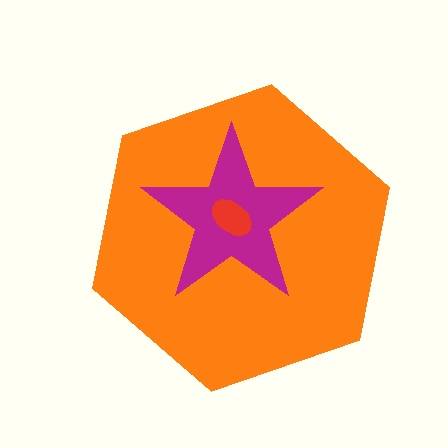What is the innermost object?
The red ellipse.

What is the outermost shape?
The orange hexagon.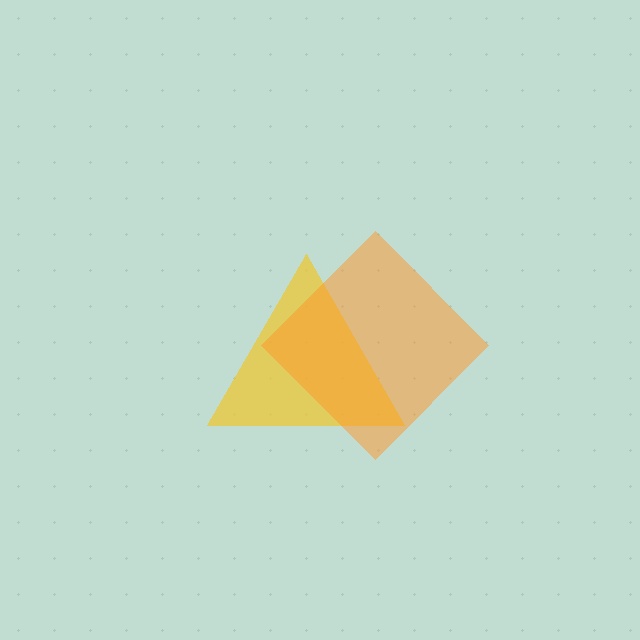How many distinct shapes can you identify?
There are 2 distinct shapes: a yellow triangle, an orange diamond.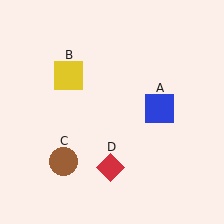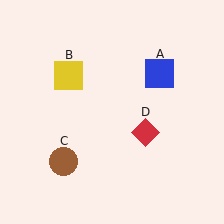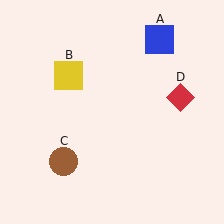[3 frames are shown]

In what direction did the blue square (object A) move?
The blue square (object A) moved up.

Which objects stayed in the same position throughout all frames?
Yellow square (object B) and brown circle (object C) remained stationary.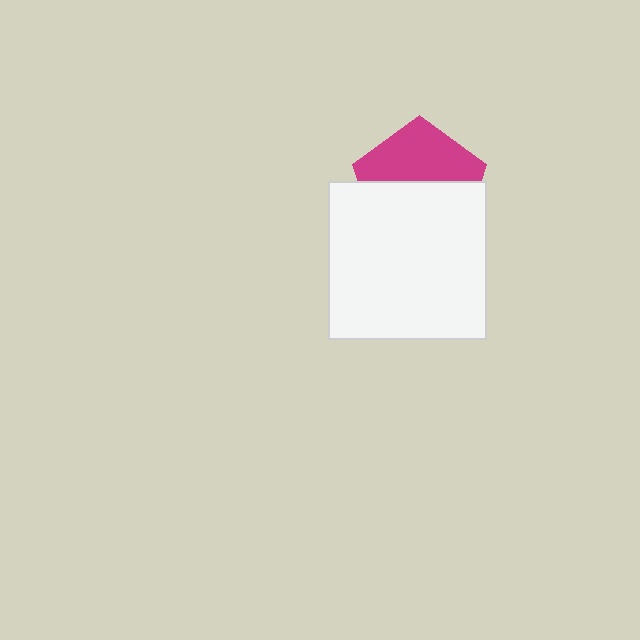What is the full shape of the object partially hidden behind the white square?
The partially hidden object is a magenta pentagon.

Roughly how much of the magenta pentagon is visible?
About half of it is visible (roughly 46%).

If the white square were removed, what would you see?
You would see the complete magenta pentagon.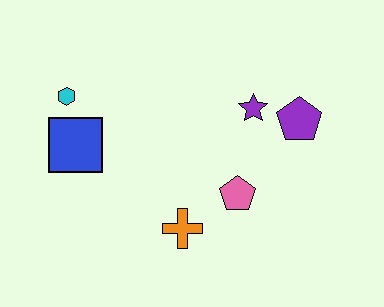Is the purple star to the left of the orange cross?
No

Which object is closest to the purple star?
The purple pentagon is closest to the purple star.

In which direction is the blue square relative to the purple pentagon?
The blue square is to the left of the purple pentagon.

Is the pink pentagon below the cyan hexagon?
Yes